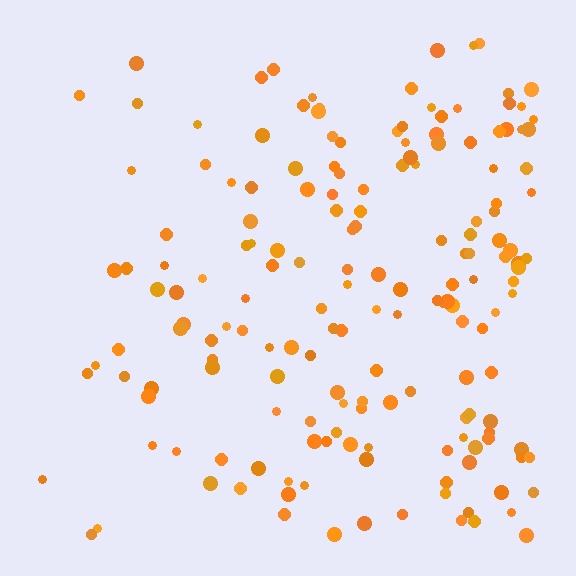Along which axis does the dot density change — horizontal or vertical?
Horizontal.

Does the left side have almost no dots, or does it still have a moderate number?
Still a moderate number, just noticeably fewer than the right.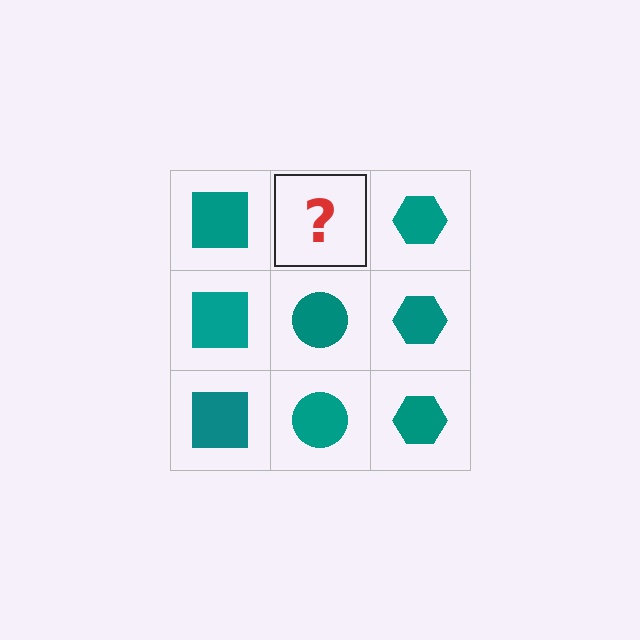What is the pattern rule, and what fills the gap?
The rule is that each column has a consistent shape. The gap should be filled with a teal circle.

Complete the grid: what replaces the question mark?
The question mark should be replaced with a teal circle.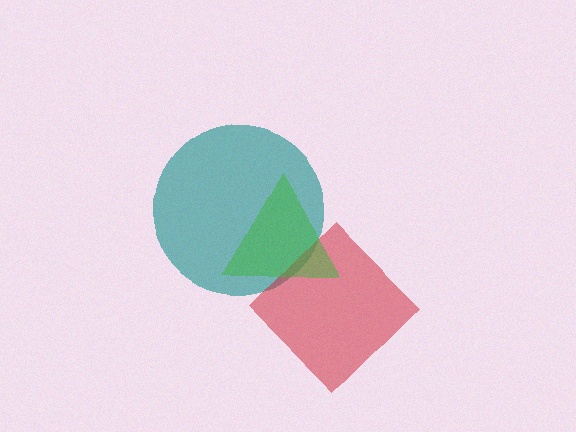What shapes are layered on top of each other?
The layered shapes are: a teal circle, a red diamond, a green triangle.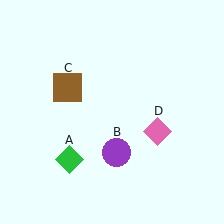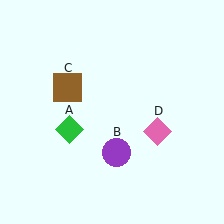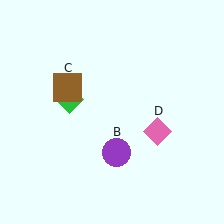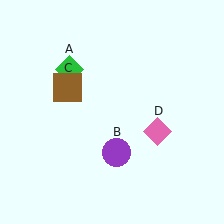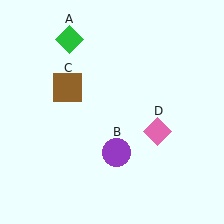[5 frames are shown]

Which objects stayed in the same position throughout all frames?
Purple circle (object B) and brown square (object C) and pink diamond (object D) remained stationary.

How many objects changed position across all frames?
1 object changed position: green diamond (object A).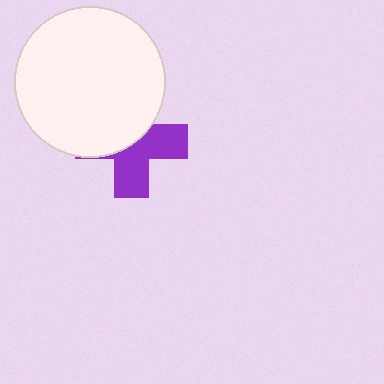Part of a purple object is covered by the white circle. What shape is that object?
It is a cross.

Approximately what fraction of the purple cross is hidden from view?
Roughly 50% of the purple cross is hidden behind the white circle.